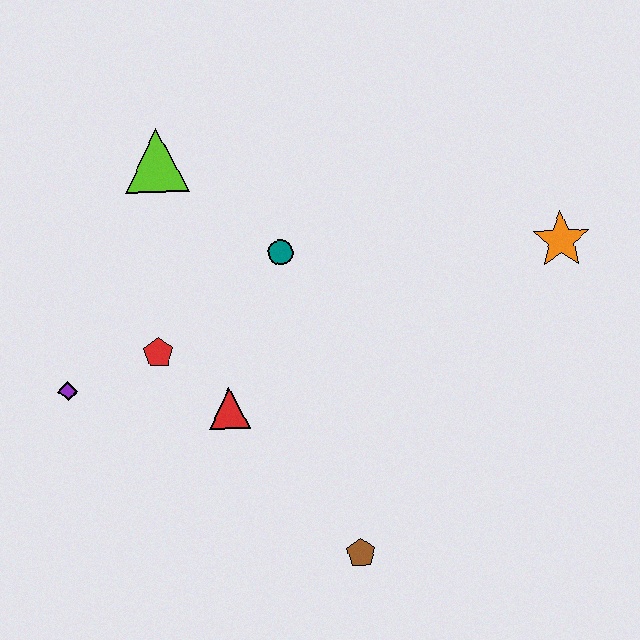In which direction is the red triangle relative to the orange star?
The red triangle is to the left of the orange star.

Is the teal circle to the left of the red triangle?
No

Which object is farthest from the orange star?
The purple diamond is farthest from the orange star.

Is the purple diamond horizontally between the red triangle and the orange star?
No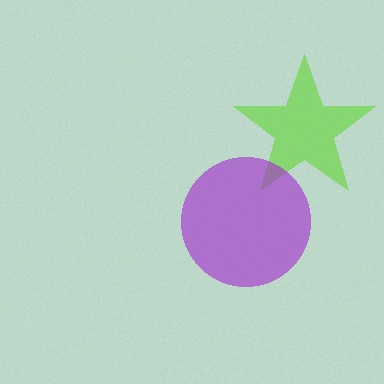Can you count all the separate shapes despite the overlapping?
Yes, there are 2 separate shapes.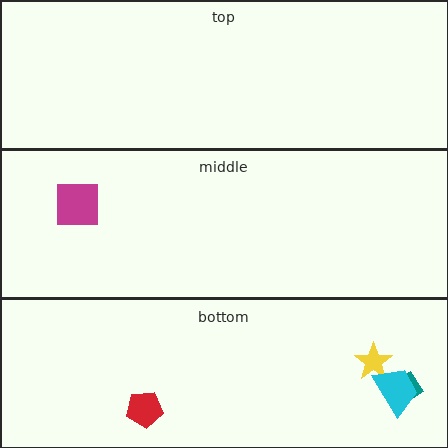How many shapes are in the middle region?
1.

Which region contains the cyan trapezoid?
The bottom region.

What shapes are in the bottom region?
The teal diamond, the yellow star, the red pentagon, the cyan trapezoid.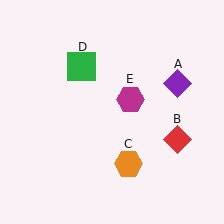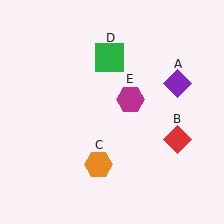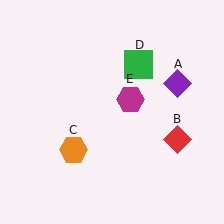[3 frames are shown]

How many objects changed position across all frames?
2 objects changed position: orange hexagon (object C), green square (object D).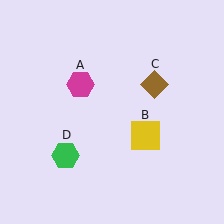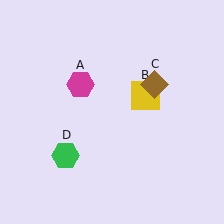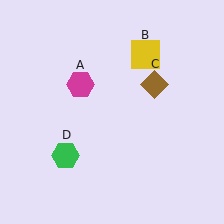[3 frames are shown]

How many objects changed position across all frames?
1 object changed position: yellow square (object B).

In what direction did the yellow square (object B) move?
The yellow square (object B) moved up.